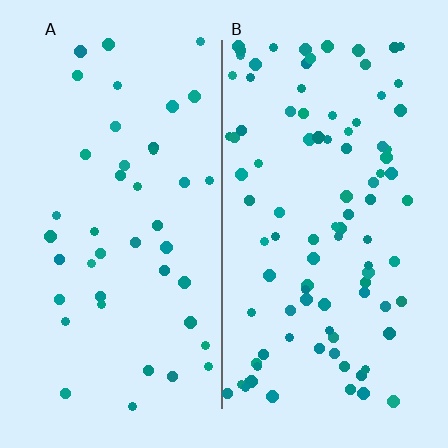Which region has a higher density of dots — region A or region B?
B (the right).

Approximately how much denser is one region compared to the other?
Approximately 2.2× — region B over region A.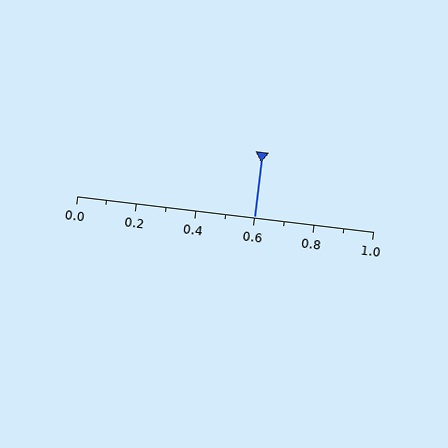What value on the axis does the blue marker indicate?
The marker indicates approximately 0.6.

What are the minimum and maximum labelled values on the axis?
The axis runs from 0.0 to 1.0.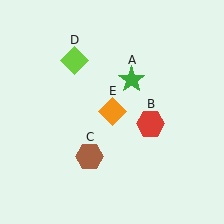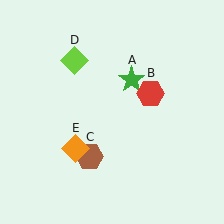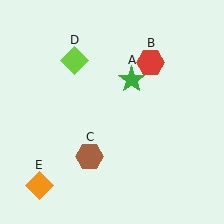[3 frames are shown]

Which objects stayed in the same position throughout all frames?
Green star (object A) and brown hexagon (object C) and lime diamond (object D) remained stationary.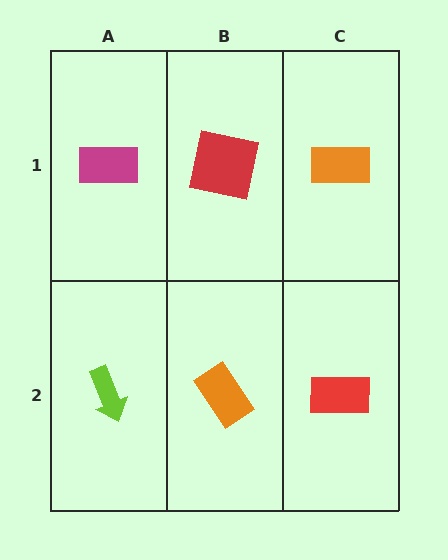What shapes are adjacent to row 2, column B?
A red square (row 1, column B), a lime arrow (row 2, column A), a red rectangle (row 2, column C).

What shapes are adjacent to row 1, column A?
A lime arrow (row 2, column A), a red square (row 1, column B).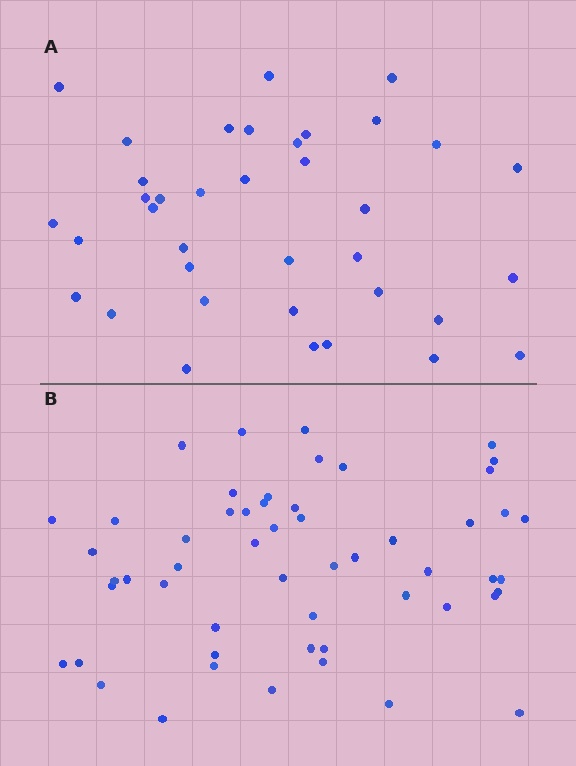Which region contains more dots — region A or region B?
Region B (the bottom region) has more dots.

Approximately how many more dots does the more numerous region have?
Region B has approximately 15 more dots than region A.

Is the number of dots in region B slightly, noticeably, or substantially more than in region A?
Region B has substantially more. The ratio is roughly 1.5 to 1.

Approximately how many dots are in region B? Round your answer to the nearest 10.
About 50 dots. (The exact count is 54, which rounds to 50.)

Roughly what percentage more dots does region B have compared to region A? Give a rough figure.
About 45% more.